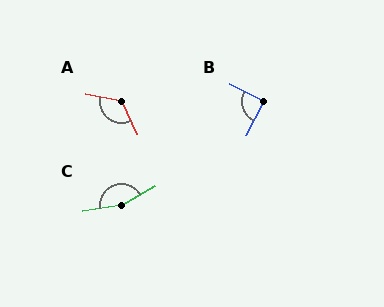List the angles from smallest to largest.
B (90°), A (127°), C (160°).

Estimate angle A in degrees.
Approximately 127 degrees.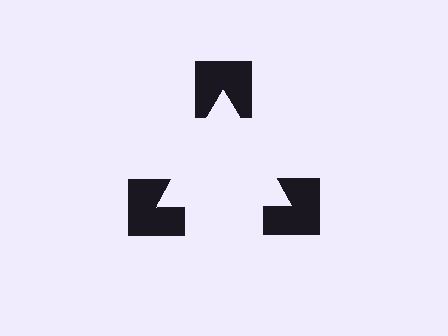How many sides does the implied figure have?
3 sides.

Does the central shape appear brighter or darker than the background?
It typically appears slightly brighter than the background, even though no actual brightness change is drawn.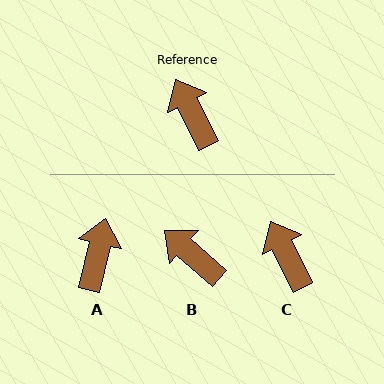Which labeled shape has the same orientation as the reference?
C.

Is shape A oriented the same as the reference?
No, it is off by about 40 degrees.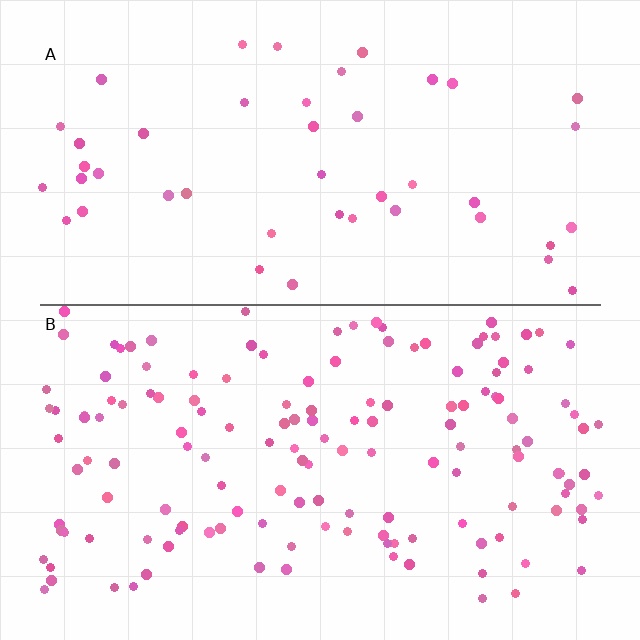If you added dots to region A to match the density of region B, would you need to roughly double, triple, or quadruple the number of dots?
Approximately triple.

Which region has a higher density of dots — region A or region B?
B (the bottom).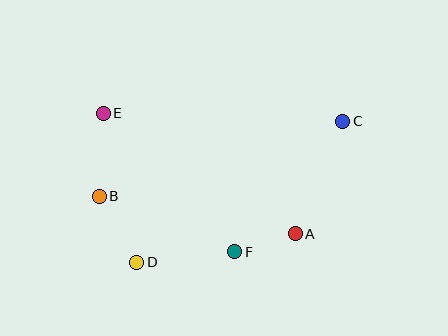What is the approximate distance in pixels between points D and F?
The distance between D and F is approximately 98 pixels.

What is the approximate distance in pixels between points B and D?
The distance between B and D is approximately 76 pixels.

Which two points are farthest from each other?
Points B and C are farthest from each other.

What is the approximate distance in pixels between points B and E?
The distance between B and E is approximately 83 pixels.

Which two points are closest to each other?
Points A and F are closest to each other.